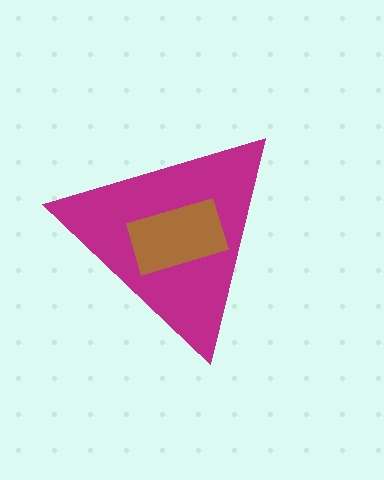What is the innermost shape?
The brown rectangle.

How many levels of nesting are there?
2.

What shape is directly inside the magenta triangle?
The brown rectangle.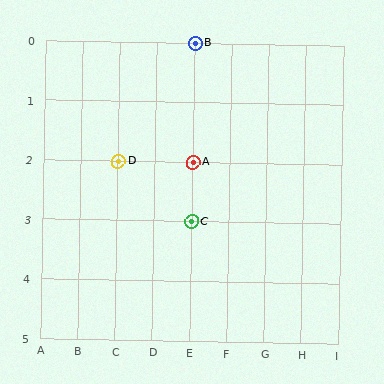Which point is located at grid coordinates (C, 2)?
Point D is at (C, 2).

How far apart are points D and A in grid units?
Points D and A are 2 columns apart.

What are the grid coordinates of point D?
Point D is at grid coordinates (C, 2).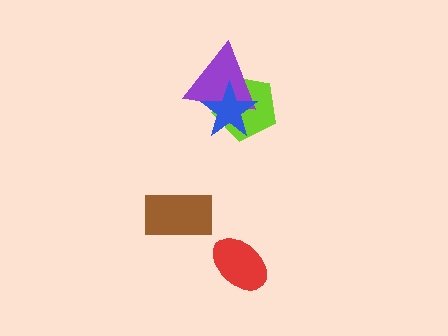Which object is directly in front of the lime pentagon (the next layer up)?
The purple triangle is directly in front of the lime pentagon.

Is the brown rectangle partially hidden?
No, no other shape covers it.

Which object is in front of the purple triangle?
The blue star is in front of the purple triangle.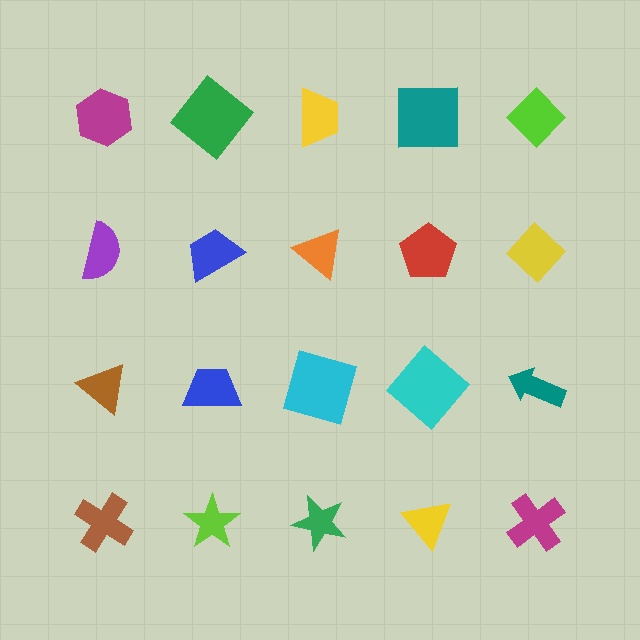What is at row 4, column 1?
A brown cross.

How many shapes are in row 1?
5 shapes.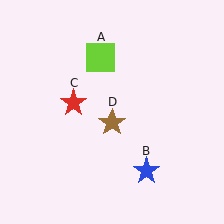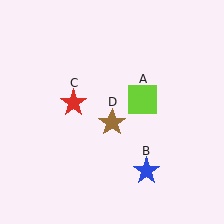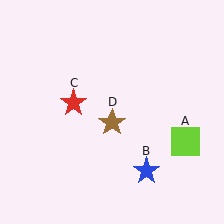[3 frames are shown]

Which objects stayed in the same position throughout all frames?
Blue star (object B) and red star (object C) and brown star (object D) remained stationary.